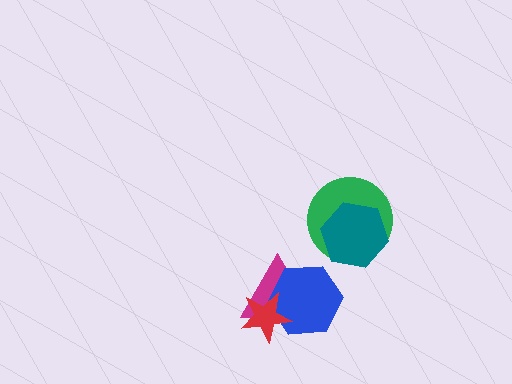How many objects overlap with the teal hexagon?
1 object overlaps with the teal hexagon.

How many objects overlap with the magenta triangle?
2 objects overlap with the magenta triangle.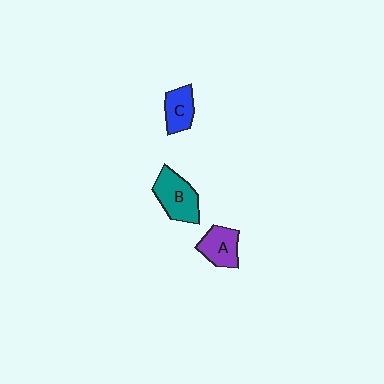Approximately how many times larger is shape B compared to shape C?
Approximately 1.5 times.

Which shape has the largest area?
Shape B (teal).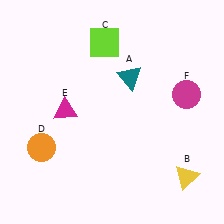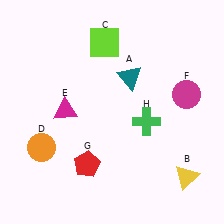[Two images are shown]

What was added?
A red pentagon (G), a green cross (H) were added in Image 2.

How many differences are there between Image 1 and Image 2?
There are 2 differences between the two images.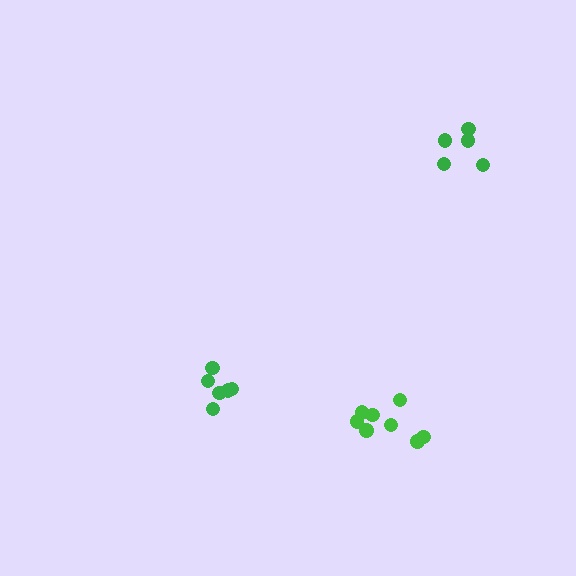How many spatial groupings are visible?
There are 3 spatial groupings.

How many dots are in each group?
Group 1: 7 dots, Group 2: 8 dots, Group 3: 5 dots (20 total).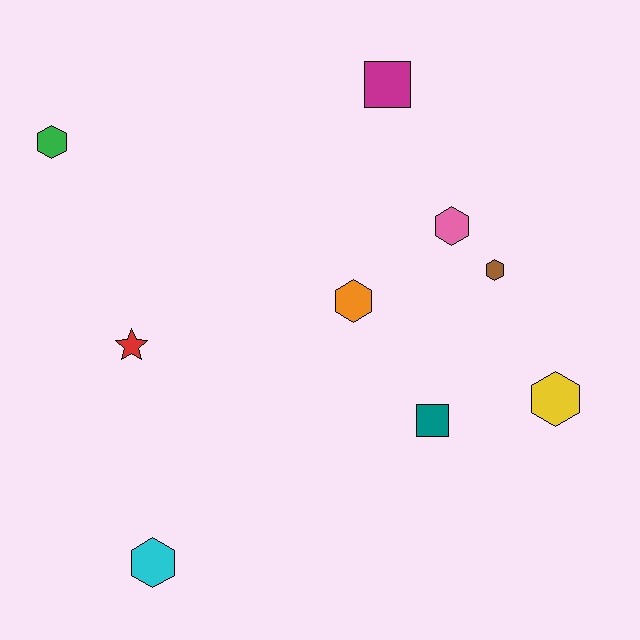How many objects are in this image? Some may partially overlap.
There are 9 objects.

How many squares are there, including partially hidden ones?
There are 2 squares.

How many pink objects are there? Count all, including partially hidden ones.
There is 1 pink object.